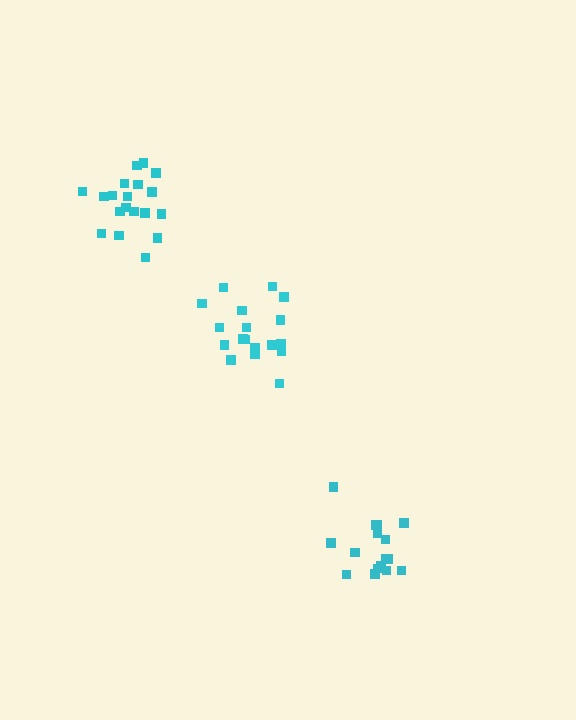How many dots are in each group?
Group 1: 18 dots, Group 2: 19 dots, Group 3: 16 dots (53 total).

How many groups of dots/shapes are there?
There are 3 groups.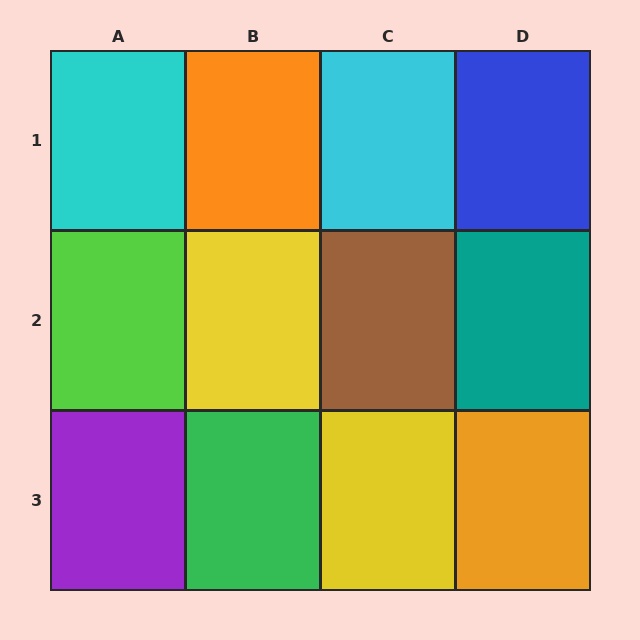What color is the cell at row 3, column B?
Green.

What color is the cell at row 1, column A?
Cyan.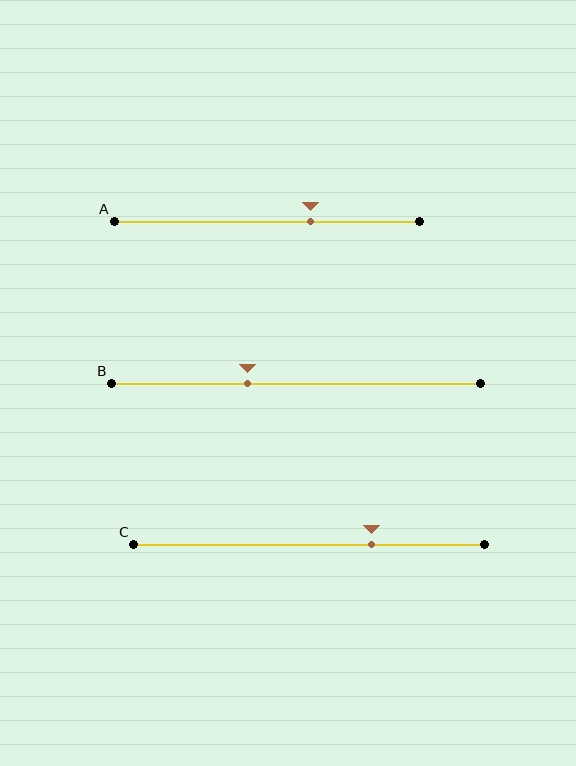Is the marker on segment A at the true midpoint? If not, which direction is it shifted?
No, the marker on segment A is shifted to the right by about 14% of the segment length.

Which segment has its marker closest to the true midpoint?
Segment B has its marker closest to the true midpoint.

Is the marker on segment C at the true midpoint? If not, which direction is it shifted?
No, the marker on segment C is shifted to the right by about 18% of the segment length.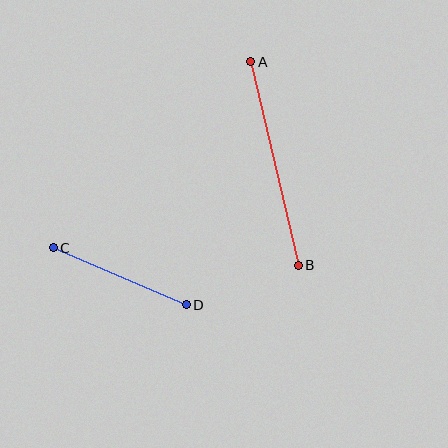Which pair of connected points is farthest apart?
Points A and B are farthest apart.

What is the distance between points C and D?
The distance is approximately 145 pixels.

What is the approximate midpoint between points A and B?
The midpoint is at approximately (275, 164) pixels.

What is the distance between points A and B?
The distance is approximately 209 pixels.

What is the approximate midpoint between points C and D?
The midpoint is at approximately (120, 276) pixels.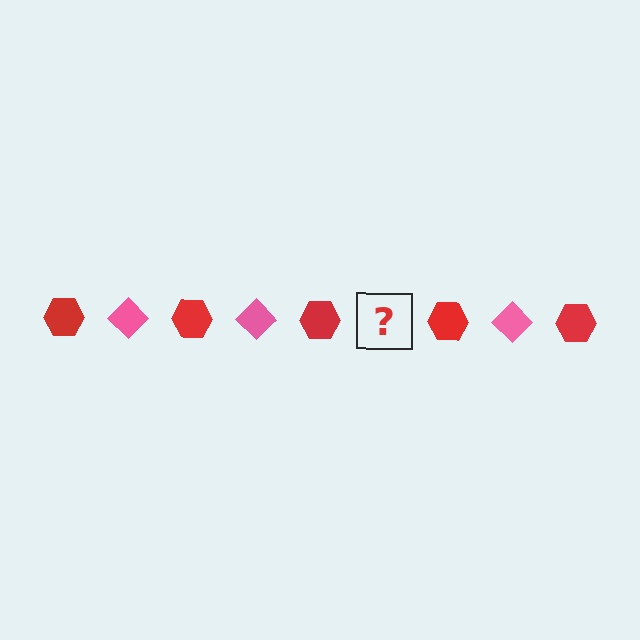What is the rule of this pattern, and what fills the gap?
The rule is that the pattern alternates between red hexagon and pink diamond. The gap should be filled with a pink diamond.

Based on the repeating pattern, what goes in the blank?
The blank should be a pink diamond.